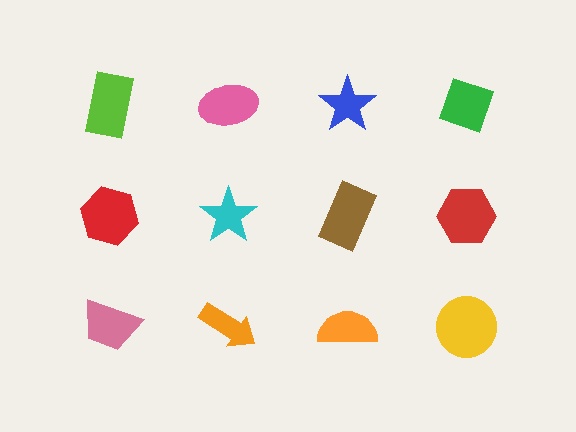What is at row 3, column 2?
An orange arrow.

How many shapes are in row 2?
4 shapes.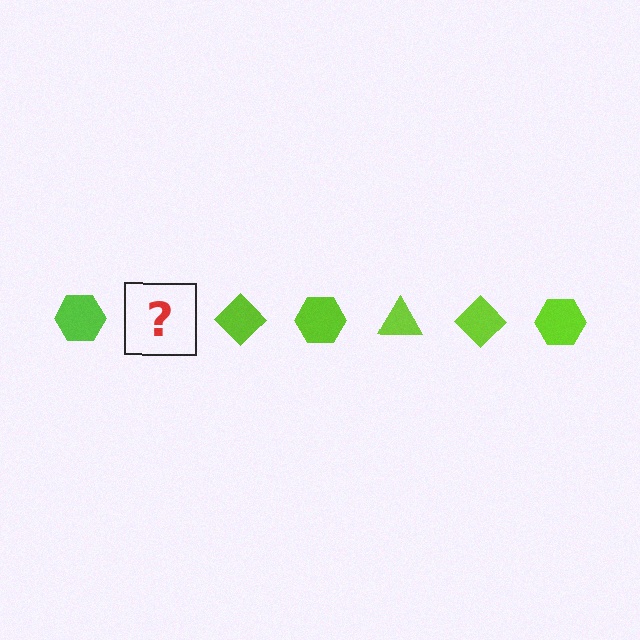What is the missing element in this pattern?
The missing element is a lime triangle.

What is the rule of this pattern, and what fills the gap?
The rule is that the pattern cycles through hexagon, triangle, diamond shapes in lime. The gap should be filled with a lime triangle.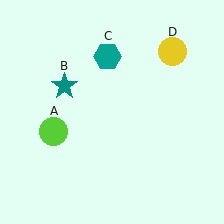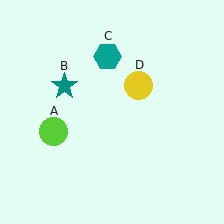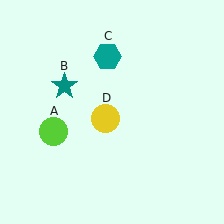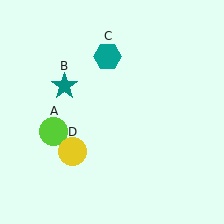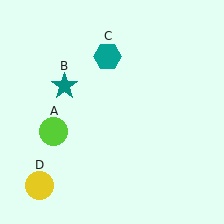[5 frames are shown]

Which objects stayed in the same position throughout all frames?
Lime circle (object A) and teal star (object B) and teal hexagon (object C) remained stationary.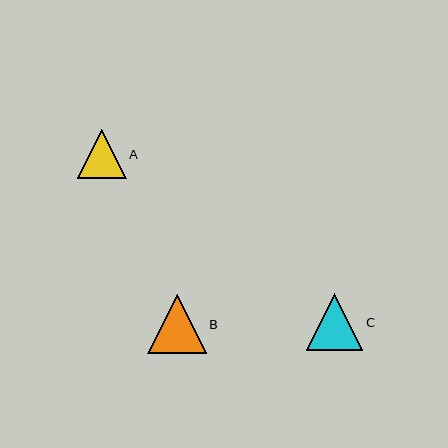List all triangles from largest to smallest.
From largest to smallest: B, C, A.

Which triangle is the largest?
Triangle B is the largest with a size of approximately 59 pixels.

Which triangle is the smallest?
Triangle A is the smallest with a size of approximately 49 pixels.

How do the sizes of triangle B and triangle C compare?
Triangle B and triangle C are approximately the same size.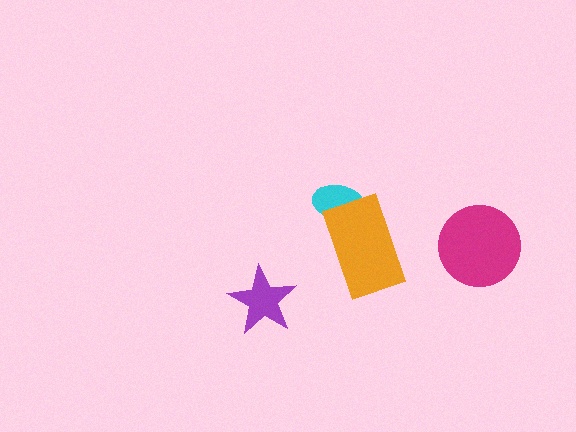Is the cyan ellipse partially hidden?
Yes, it is partially covered by another shape.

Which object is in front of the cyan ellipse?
The orange rectangle is in front of the cyan ellipse.